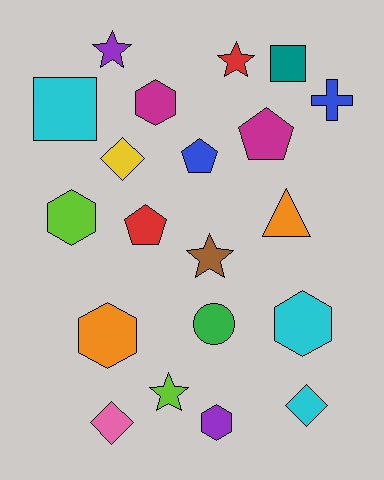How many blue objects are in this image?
There are 2 blue objects.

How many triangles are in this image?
There is 1 triangle.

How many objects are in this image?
There are 20 objects.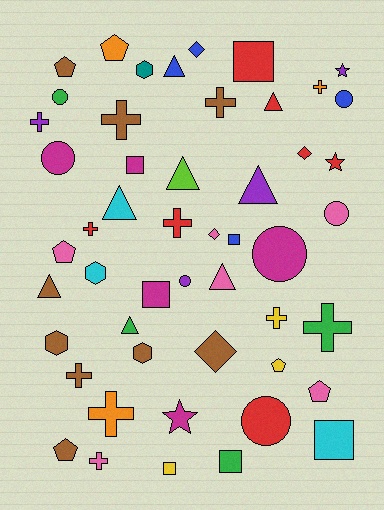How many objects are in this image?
There are 50 objects.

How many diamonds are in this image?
There are 4 diamonds.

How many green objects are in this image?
There are 4 green objects.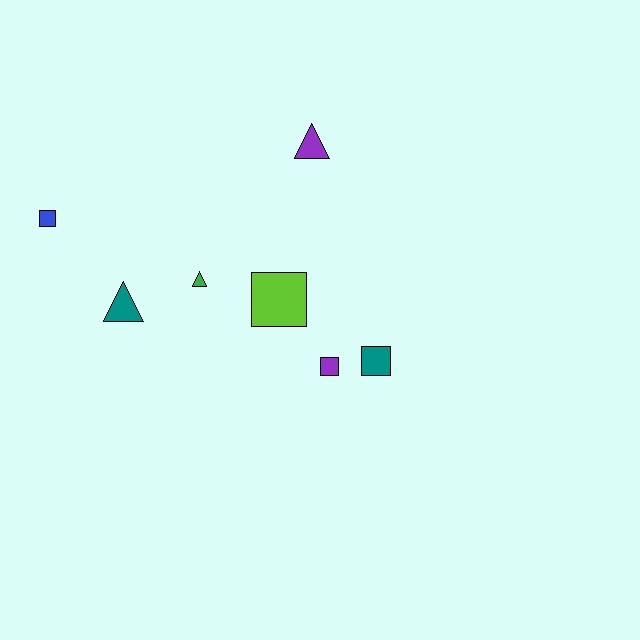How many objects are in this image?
There are 7 objects.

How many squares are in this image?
There are 4 squares.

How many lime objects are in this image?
There is 1 lime object.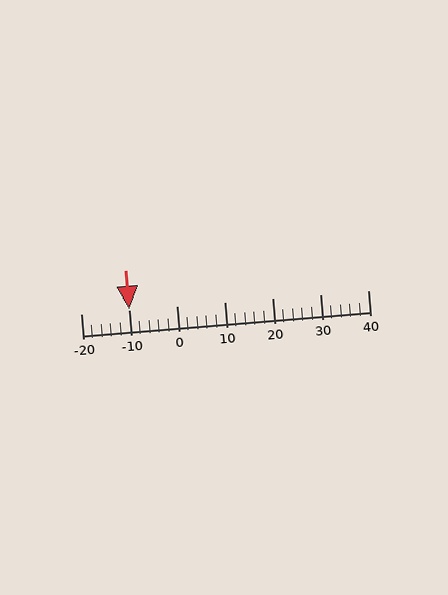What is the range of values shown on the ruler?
The ruler shows values from -20 to 40.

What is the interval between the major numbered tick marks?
The major tick marks are spaced 10 units apart.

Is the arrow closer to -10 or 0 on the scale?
The arrow is closer to -10.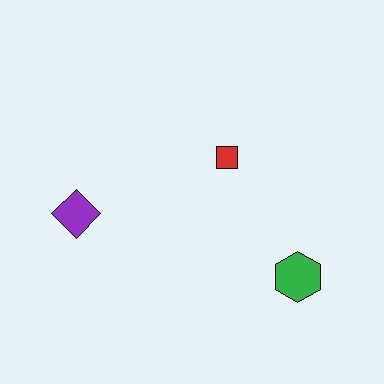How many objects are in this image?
There are 3 objects.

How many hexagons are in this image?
There is 1 hexagon.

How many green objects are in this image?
There is 1 green object.